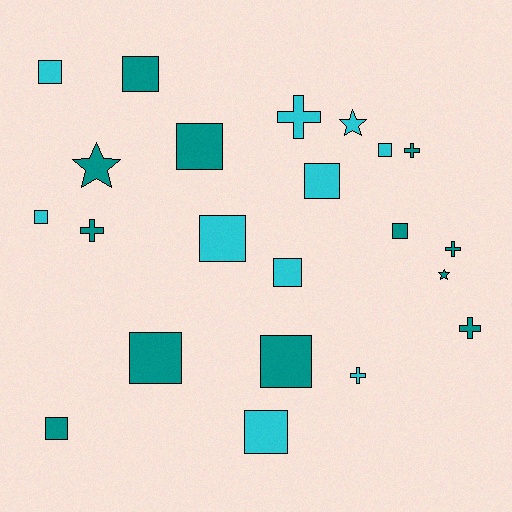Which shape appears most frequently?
Square, with 13 objects.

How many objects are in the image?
There are 22 objects.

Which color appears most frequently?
Teal, with 12 objects.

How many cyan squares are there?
There are 7 cyan squares.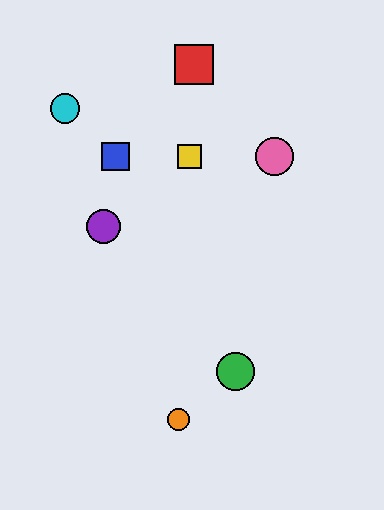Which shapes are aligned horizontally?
The blue square, the yellow square, the pink circle are aligned horizontally.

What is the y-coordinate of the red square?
The red square is at y≈65.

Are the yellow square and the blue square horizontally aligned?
Yes, both are at y≈156.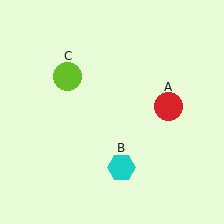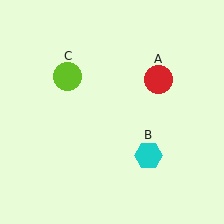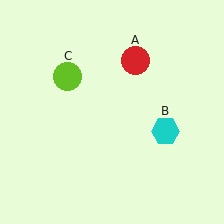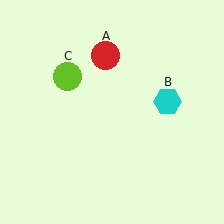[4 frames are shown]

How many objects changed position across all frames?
2 objects changed position: red circle (object A), cyan hexagon (object B).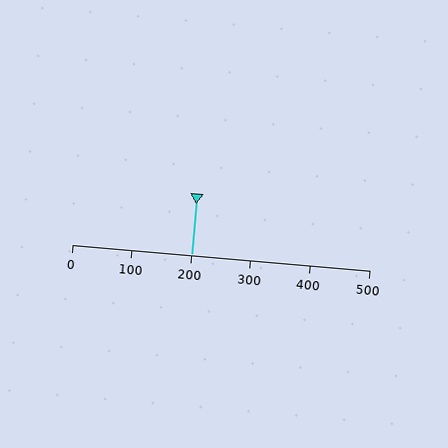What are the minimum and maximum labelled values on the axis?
The axis runs from 0 to 500.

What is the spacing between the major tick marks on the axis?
The major ticks are spaced 100 apart.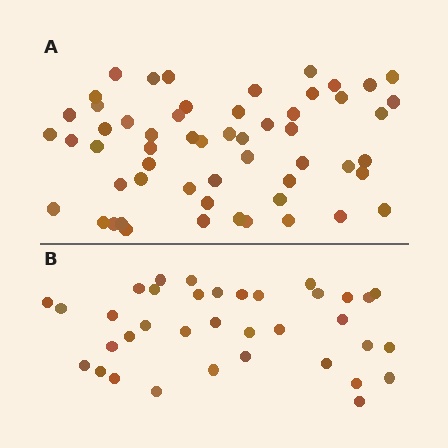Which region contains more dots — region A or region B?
Region A (the top region) has more dots.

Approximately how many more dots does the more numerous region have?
Region A has approximately 20 more dots than region B.